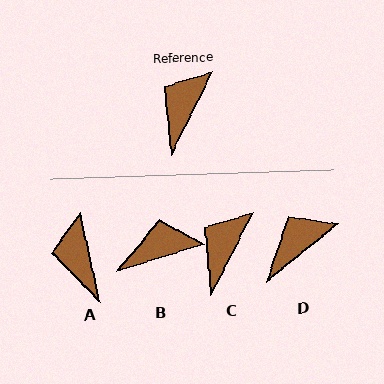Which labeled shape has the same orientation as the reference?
C.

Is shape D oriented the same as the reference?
No, it is off by about 25 degrees.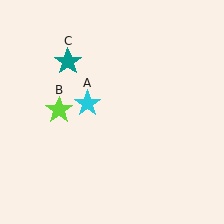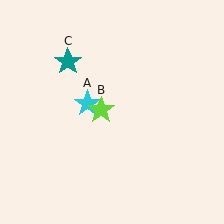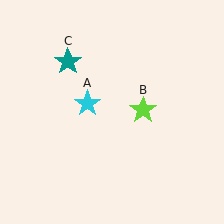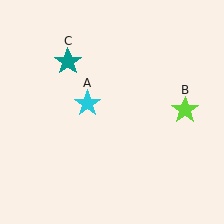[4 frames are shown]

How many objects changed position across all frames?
1 object changed position: lime star (object B).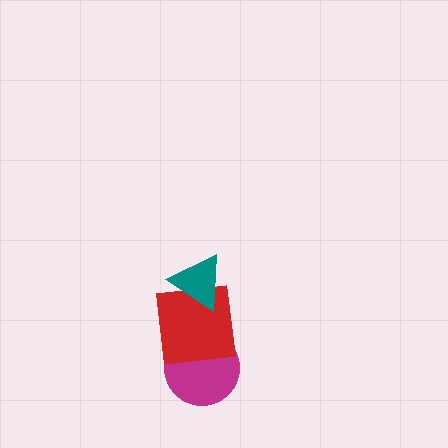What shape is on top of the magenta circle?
The red square is on top of the magenta circle.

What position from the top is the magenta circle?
The magenta circle is 3rd from the top.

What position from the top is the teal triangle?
The teal triangle is 1st from the top.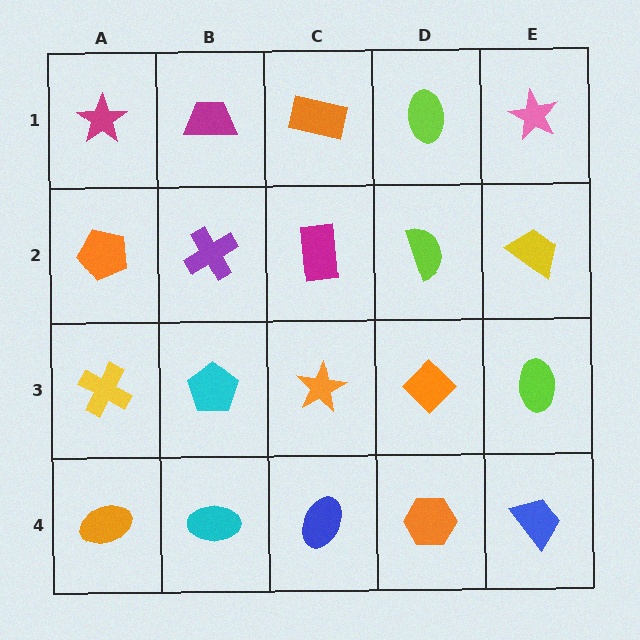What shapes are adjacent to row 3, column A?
An orange pentagon (row 2, column A), an orange ellipse (row 4, column A), a cyan pentagon (row 3, column B).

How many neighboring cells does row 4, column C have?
3.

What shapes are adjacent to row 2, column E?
A pink star (row 1, column E), a lime ellipse (row 3, column E), a lime semicircle (row 2, column D).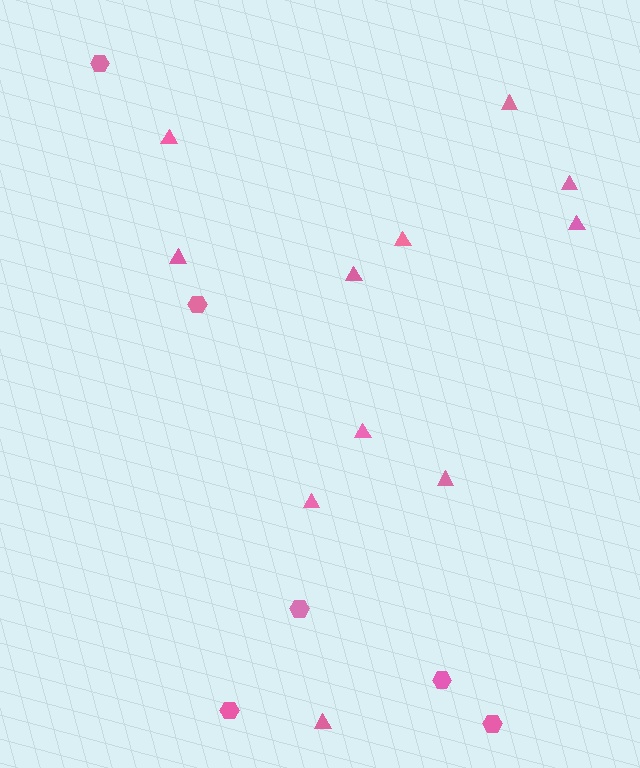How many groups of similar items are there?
There are 2 groups: one group of triangles (11) and one group of hexagons (6).